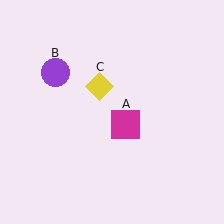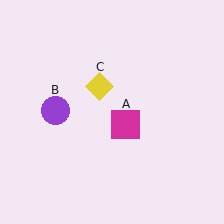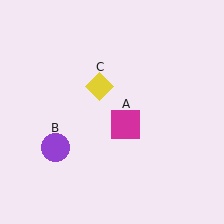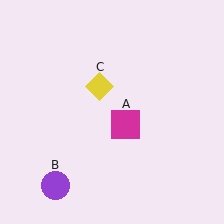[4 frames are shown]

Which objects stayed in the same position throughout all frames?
Magenta square (object A) and yellow diamond (object C) remained stationary.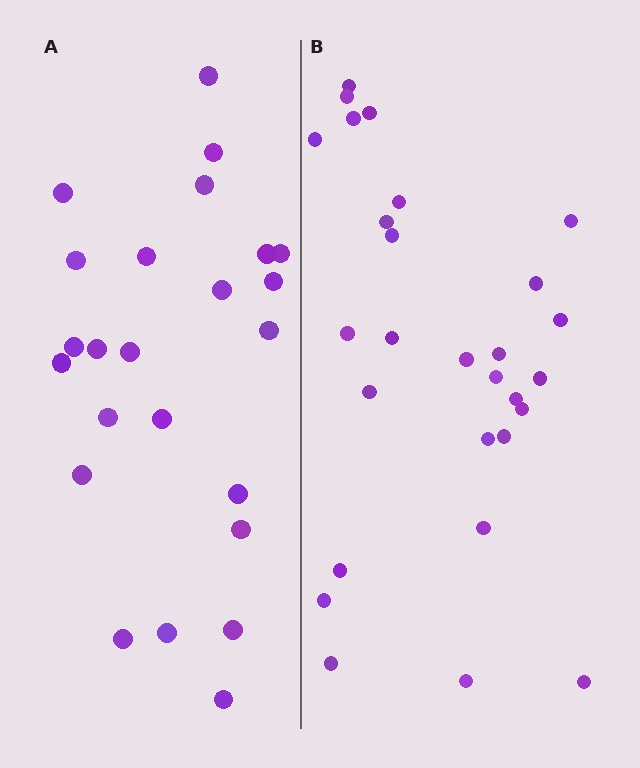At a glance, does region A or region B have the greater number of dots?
Region B (the right region) has more dots.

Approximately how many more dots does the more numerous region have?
Region B has about 4 more dots than region A.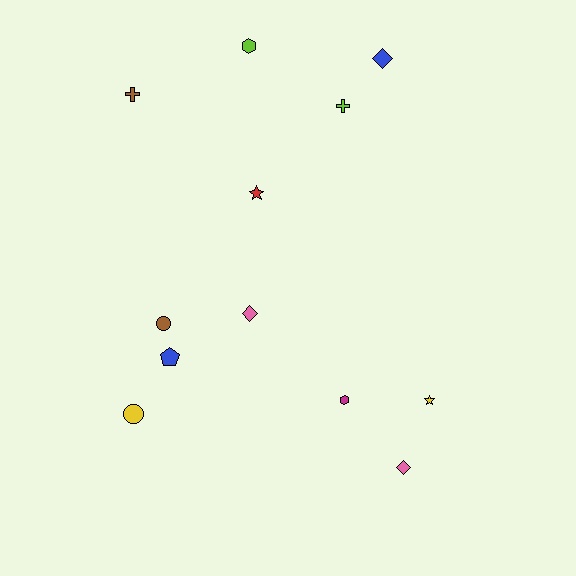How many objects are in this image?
There are 12 objects.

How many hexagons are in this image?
There are 2 hexagons.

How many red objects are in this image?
There is 1 red object.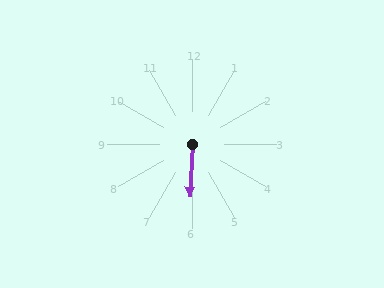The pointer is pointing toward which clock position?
Roughly 6 o'clock.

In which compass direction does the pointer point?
South.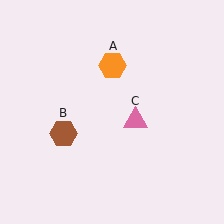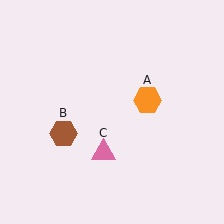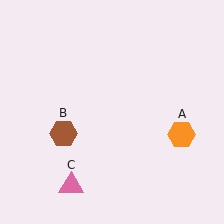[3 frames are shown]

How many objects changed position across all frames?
2 objects changed position: orange hexagon (object A), pink triangle (object C).